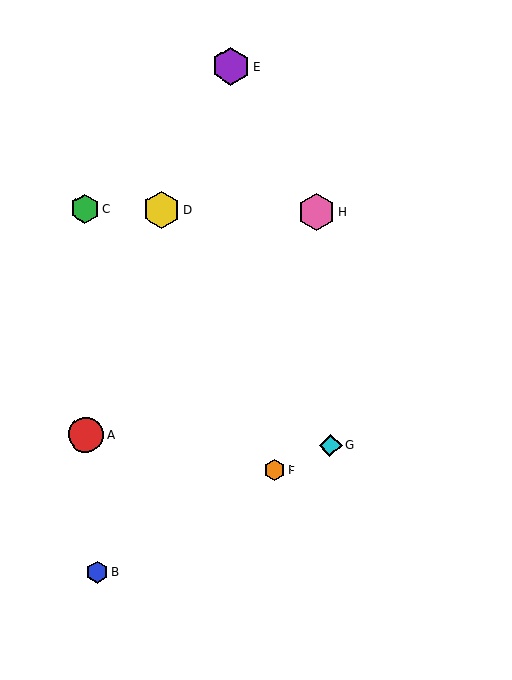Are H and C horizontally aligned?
Yes, both are at y≈212.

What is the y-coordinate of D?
Object D is at y≈210.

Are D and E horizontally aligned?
No, D is at y≈210 and E is at y≈66.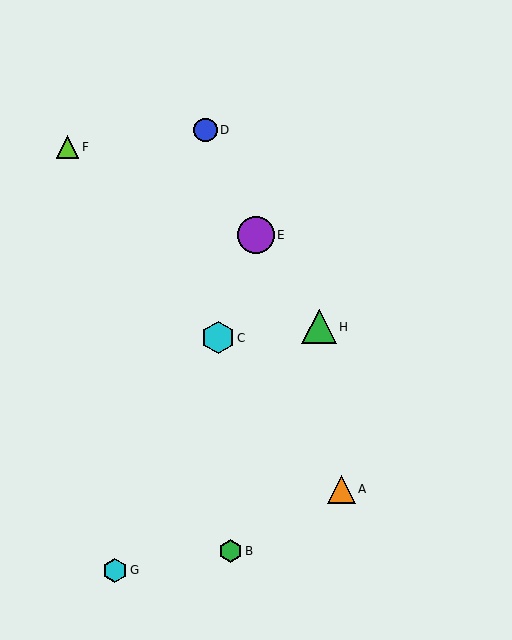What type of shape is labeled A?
Shape A is an orange triangle.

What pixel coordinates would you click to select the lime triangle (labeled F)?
Click at (68, 147) to select the lime triangle F.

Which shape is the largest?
The purple circle (labeled E) is the largest.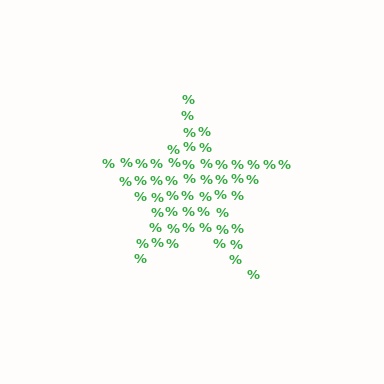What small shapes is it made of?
It is made of small percent signs.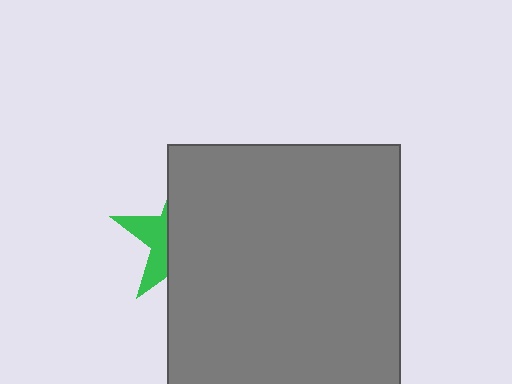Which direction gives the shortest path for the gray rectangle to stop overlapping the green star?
Moving right gives the shortest separation.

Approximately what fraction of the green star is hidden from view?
Roughly 66% of the green star is hidden behind the gray rectangle.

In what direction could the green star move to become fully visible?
The green star could move left. That would shift it out from behind the gray rectangle entirely.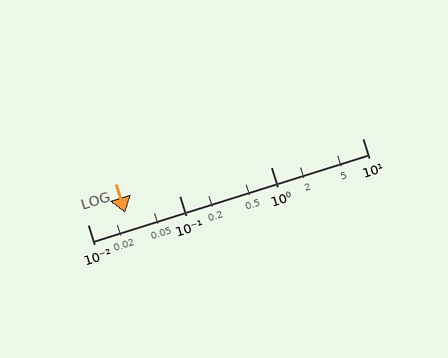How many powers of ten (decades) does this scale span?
The scale spans 3 decades, from 0.01 to 10.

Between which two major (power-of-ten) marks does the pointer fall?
The pointer is between 0.01 and 0.1.